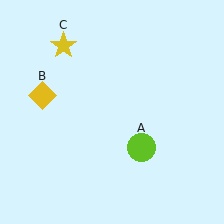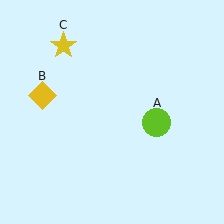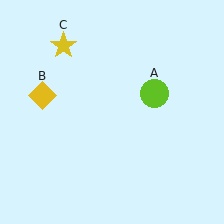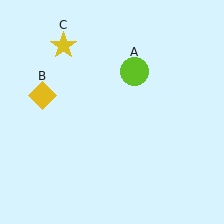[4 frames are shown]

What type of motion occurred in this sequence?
The lime circle (object A) rotated counterclockwise around the center of the scene.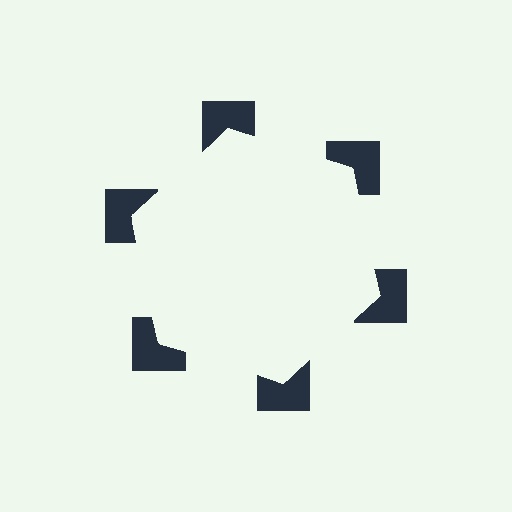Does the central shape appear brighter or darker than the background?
It typically appears slightly brighter than the background, even though no actual brightness change is drawn.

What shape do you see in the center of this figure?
An illusory hexagon — its edges are inferred from the aligned wedge cuts in the notched squares, not physically drawn.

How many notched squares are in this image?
There are 6 — one at each vertex of the illusory hexagon.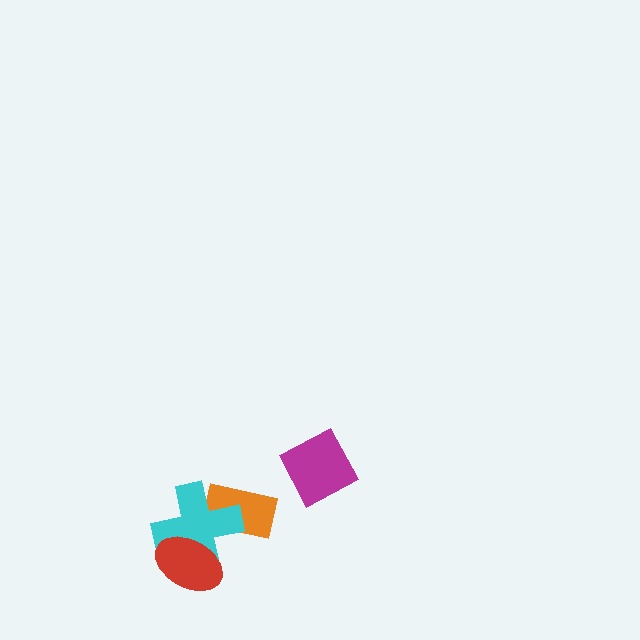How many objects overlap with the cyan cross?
2 objects overlap with the cyan cross.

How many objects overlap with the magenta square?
0 objects overlap with the magenta square.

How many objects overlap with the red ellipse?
1 object overlaps with the red ellipse.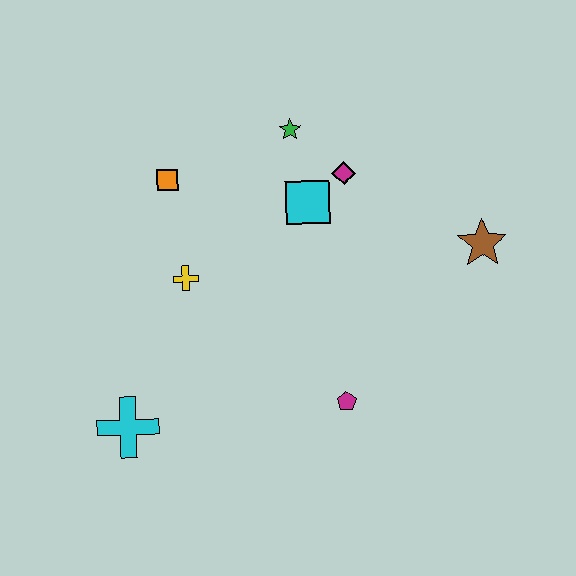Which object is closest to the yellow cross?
The orange square is closest to the yellow cross.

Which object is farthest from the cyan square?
The cyan cross is farthest from the cyan square.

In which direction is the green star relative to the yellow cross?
The green star is above the yellow cross.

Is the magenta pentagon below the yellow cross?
Yes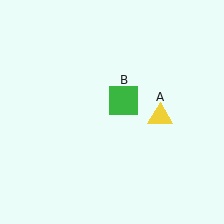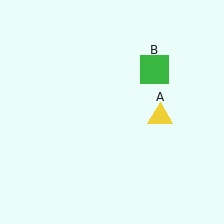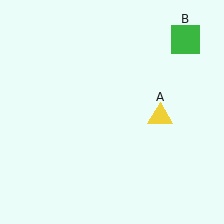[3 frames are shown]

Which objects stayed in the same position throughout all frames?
Yellow triangle (object A) remained stationary.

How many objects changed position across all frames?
1 object changed position: green square (object B).